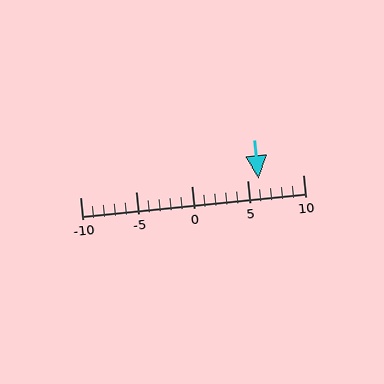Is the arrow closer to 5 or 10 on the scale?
The arrow is closer to 5.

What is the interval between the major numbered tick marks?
The major tick marks are spaced 5 units apart.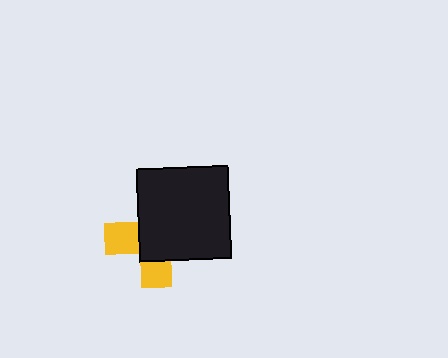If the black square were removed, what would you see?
You would see the complete yellow cross.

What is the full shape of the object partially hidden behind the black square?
The partially hidden object is a yellow cross.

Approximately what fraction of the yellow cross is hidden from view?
Roughly 65% of the yellow cross is hidden behind the black square.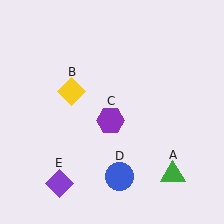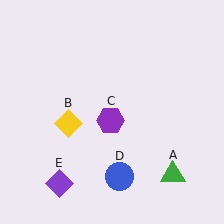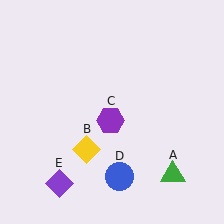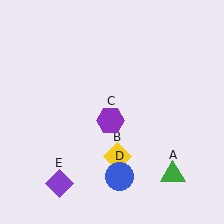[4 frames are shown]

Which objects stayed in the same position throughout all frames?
Green triangle (object A) and purple hexagon (object C) and blue circle (object D) and purple diamond (object E) remained stationary.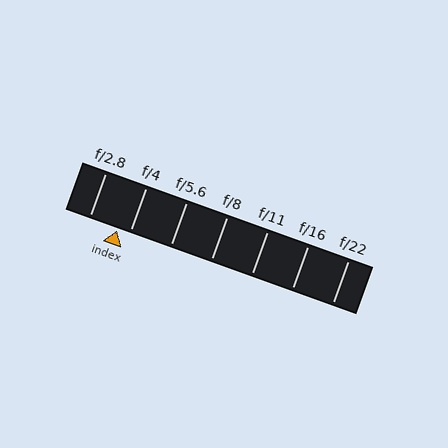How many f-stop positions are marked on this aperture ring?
There are 7 f-stop positions marked.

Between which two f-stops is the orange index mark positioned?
The index mark is between f/2.8 and f/4.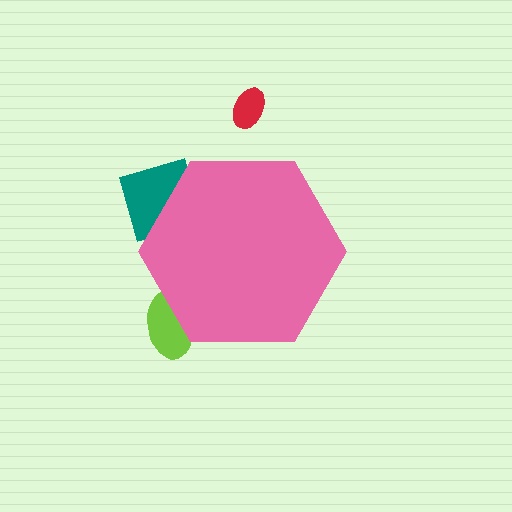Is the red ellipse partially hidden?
No, the red ellipse is fully visible.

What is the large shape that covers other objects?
A pink hexagon.